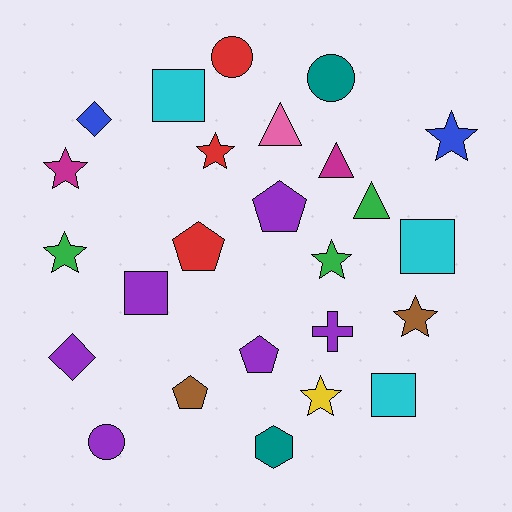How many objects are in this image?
There are 25 objects.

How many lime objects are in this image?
There are no lime objects.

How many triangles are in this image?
There are 3 triangles.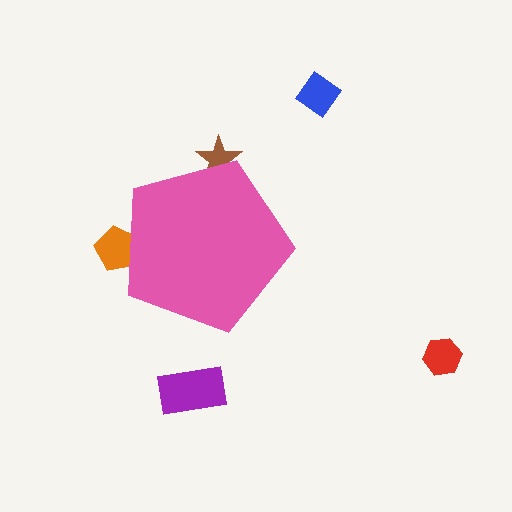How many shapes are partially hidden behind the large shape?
2 shapes are partially hidden.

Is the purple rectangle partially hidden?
No, the purple rectangle is fully visible.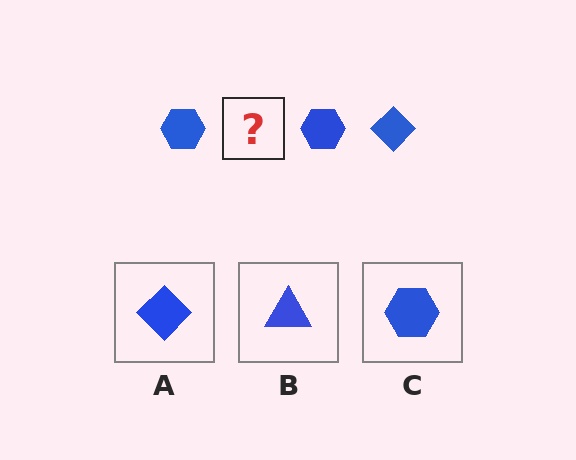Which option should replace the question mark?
Option A.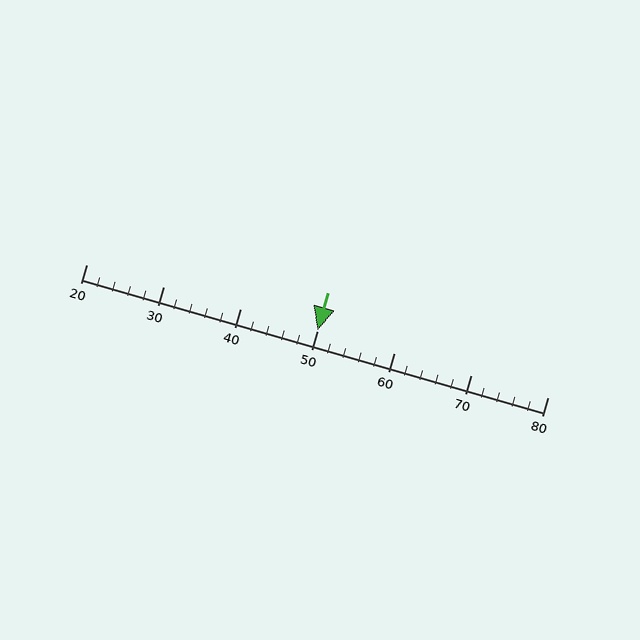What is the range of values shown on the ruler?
The ruler shows values from 20 to 80.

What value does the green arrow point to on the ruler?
The green arrow points to approximately 50.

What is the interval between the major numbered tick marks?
The major tick marks are spaced 10 units apart.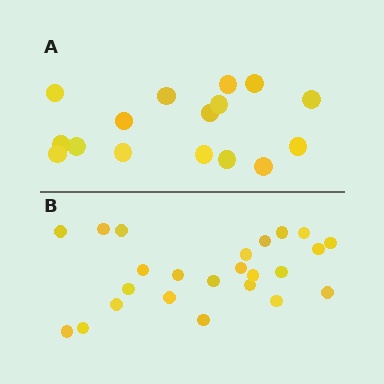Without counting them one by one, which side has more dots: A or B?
Region B (the bottom region) has more dots.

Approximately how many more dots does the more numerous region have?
Region B has roughly 8 or so more dots than region A.